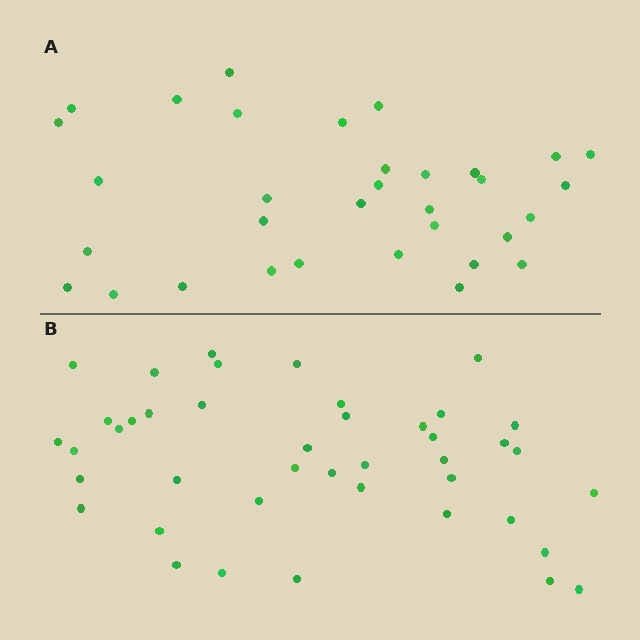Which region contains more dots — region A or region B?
Region B (the bottom region) has more dots.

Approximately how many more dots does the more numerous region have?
Region B has roughly 8 or so more dots than region A.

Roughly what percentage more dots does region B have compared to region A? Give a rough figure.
About 25% more.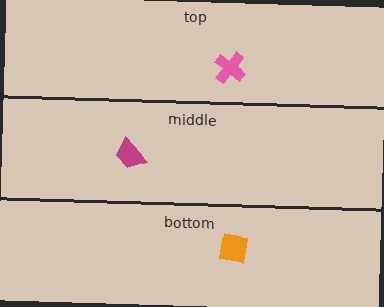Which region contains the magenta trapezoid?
The middle region.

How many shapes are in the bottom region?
1.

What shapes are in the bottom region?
The orange square.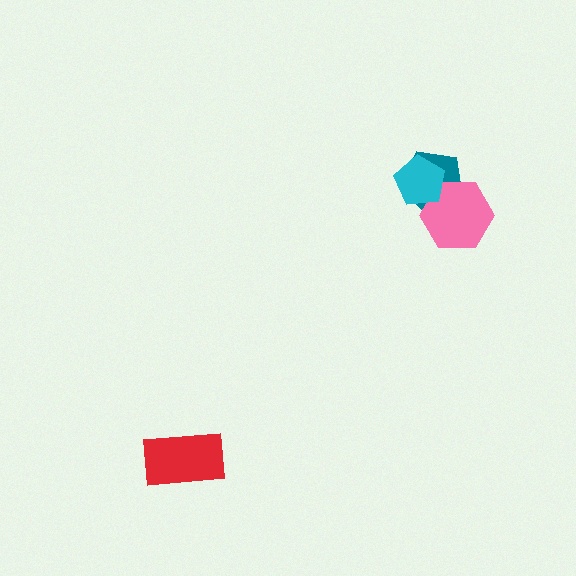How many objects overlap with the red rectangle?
0 objects overlap with the red rectangle.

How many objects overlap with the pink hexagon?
2 objects overlap with the pink hexagon.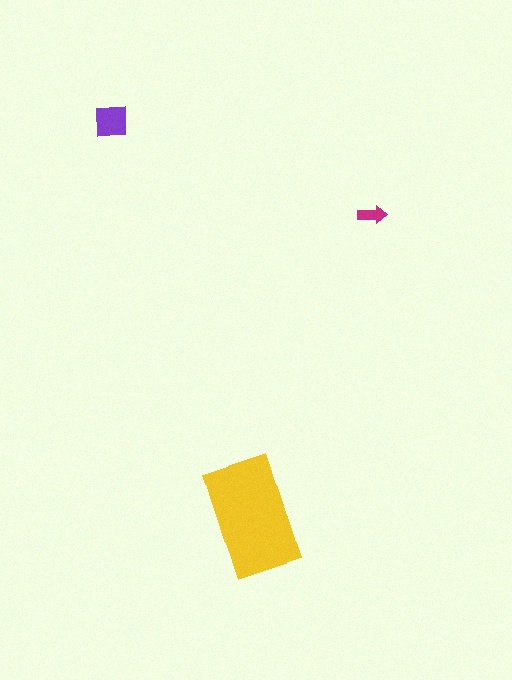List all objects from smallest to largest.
The magenta arrow, the purple square, the yellow rectangle.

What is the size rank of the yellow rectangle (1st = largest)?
1st.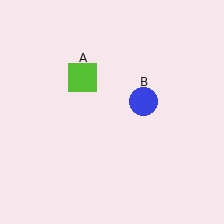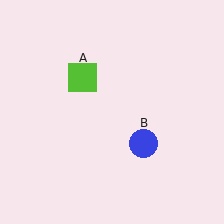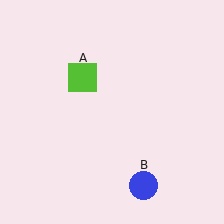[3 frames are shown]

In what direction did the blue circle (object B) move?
The blue circle (object B) moved down.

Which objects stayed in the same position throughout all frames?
Lime square (object A) remained stationary.